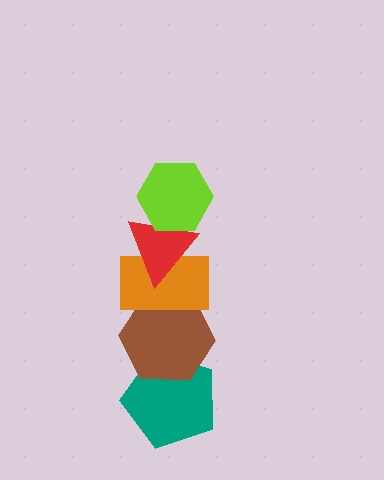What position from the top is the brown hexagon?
The brown hexagon is 4th from the top.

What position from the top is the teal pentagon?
The teal pentagon is 5th from the top.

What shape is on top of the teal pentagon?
The brown hexagon is on top of the teal pentagon.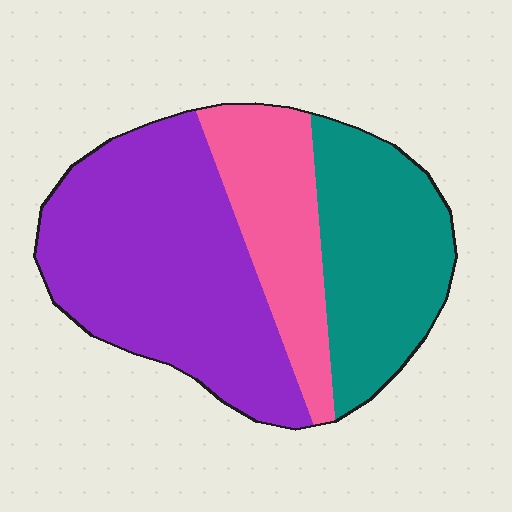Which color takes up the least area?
Pink, at roughly 20%.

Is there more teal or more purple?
Purple.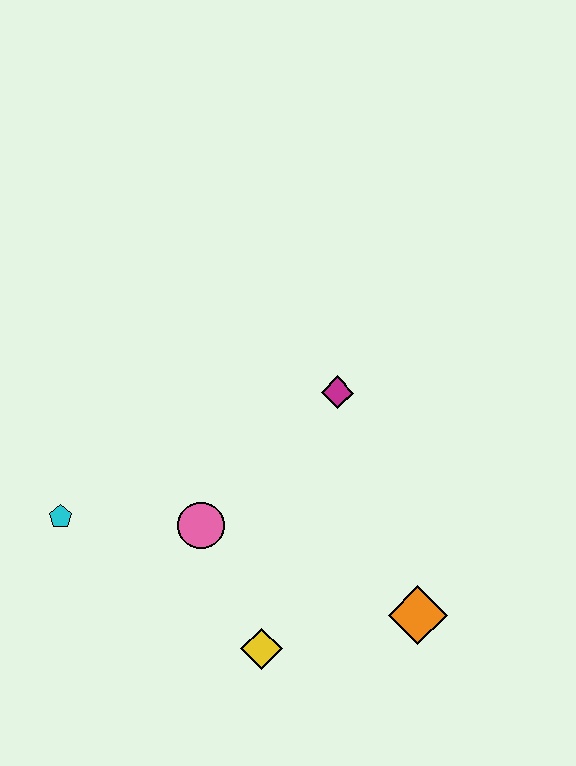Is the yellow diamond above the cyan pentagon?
No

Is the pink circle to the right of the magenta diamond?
No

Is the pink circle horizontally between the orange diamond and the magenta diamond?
No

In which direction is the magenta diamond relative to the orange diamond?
The magenta diamond is above the orange diamond.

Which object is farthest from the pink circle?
The orange diamond is farthest from the pink circle.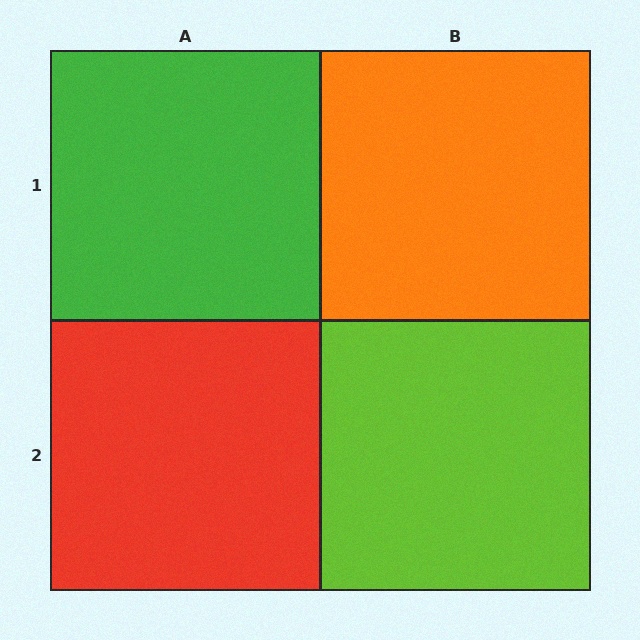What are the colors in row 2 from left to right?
Red, lime.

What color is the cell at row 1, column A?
Green.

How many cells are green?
1 cell is green.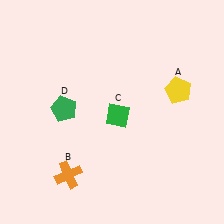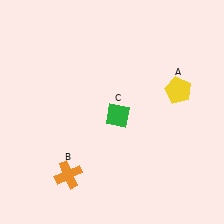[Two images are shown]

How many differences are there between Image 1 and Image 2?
There is 1 difference between the two images.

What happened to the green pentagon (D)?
The green pentagon (D) was removed in Image 2. It was in the top-left area of Image 1.